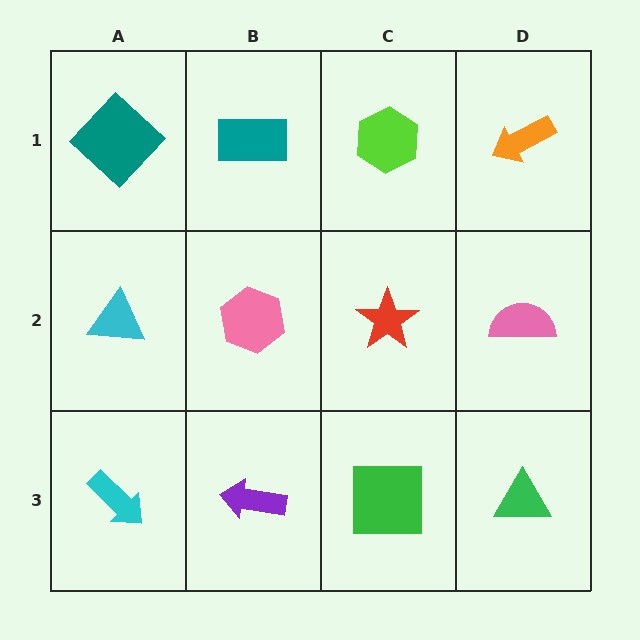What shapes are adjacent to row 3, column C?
A red star (row 2, column C), a purple arrow (row 3, column B), a green triangle (row 3, column D).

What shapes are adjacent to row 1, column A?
A cyan triangle (row 2, column A), a teal rectangle (row 1, column B).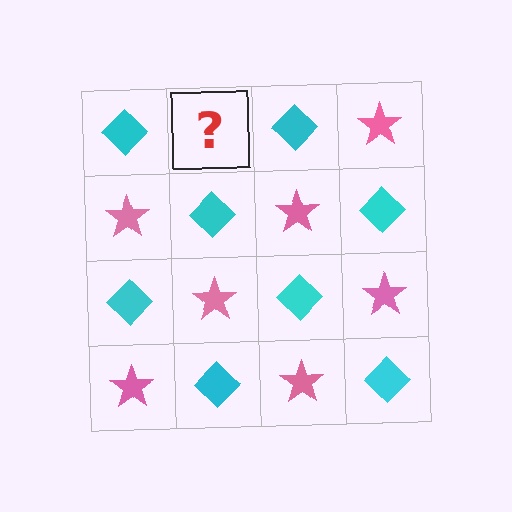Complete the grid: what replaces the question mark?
The question mark should be replaced with a pink star.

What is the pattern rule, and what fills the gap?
The rule is that it alternates cyan diamond and pink star in a checkerboard pattern. The gap should be filled with a pink star.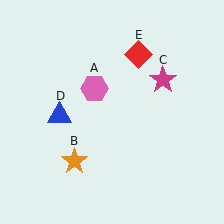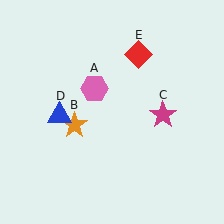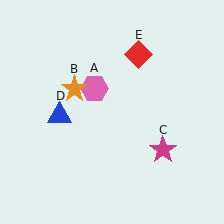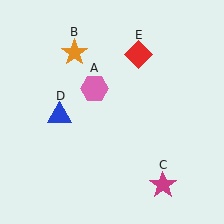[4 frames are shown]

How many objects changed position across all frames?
2 objects changed position: orange star (object B), magenta star (object C).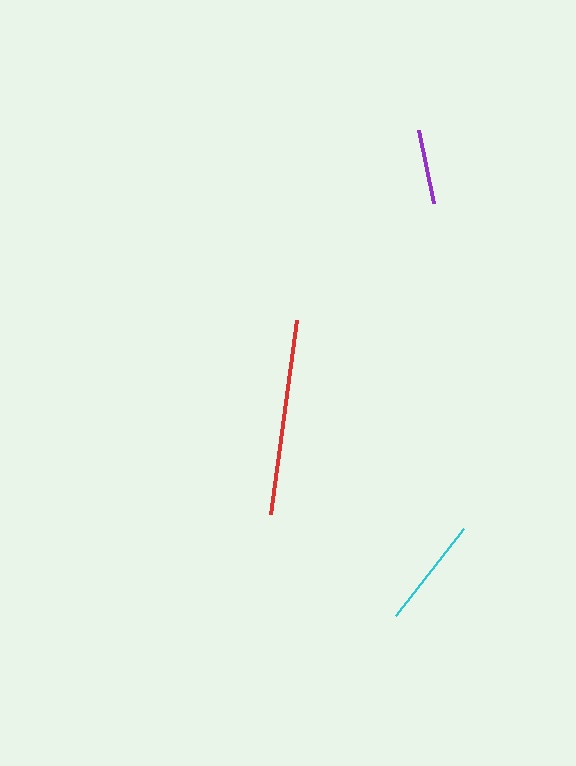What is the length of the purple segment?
The purple segment is approximately 74 pixels long.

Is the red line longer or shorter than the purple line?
The red line is longer than the purple line.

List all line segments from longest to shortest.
From longest to shortest: red, cyan, purple.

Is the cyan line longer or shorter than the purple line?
The cyan line is longer than the purple line.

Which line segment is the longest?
The red line is the longest at approximately 196 pixels.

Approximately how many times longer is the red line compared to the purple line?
The red line is approximately 2.6 times the length of the purple line.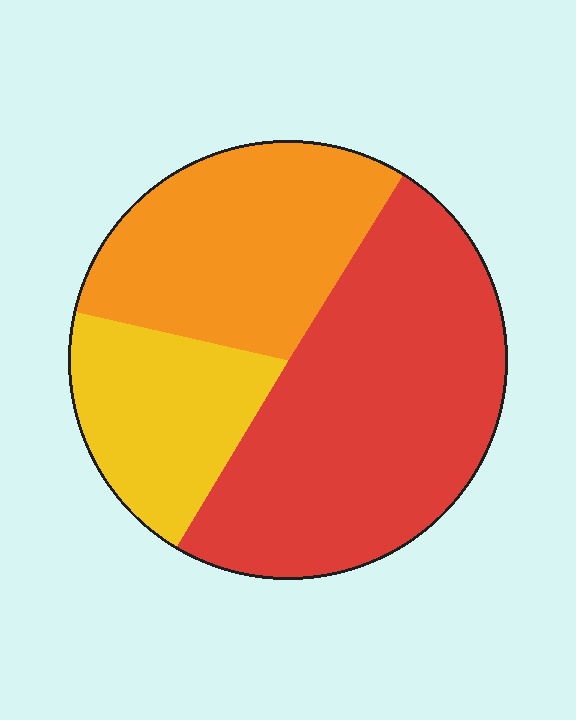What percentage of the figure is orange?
Orange covers 30% of the figure.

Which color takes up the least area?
Yellow, at roughly 20%.